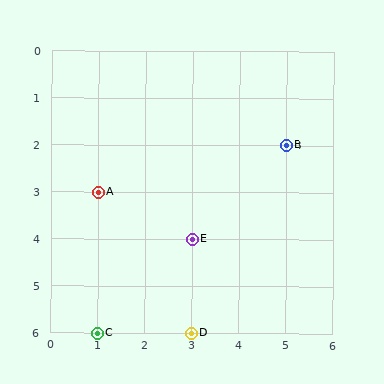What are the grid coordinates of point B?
Point B is at grid coordinates (5, 2).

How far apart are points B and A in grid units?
Points B and A are 4 columns and 1 row apart (about 4.1 grid units diagonally).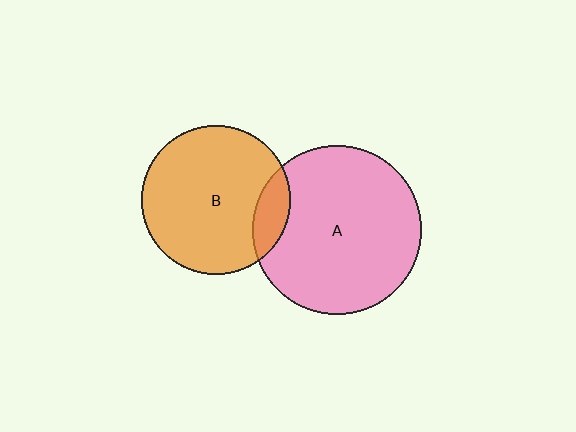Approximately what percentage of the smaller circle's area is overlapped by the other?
Approximately 15%.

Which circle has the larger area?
Circle A (pink).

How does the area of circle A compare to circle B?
Approximately 1.3 times.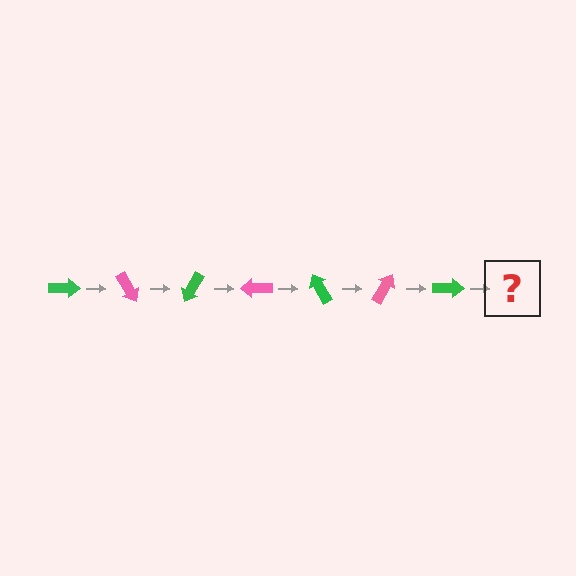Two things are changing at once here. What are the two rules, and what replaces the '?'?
The two rules are that it rotates 60 degrees each step and the color cycles through green and pink. The '?' should be a pink arrow, rotated 420 degrees from the start.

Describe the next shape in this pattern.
It should be a pink arrow, rotated 420 degrees from the start.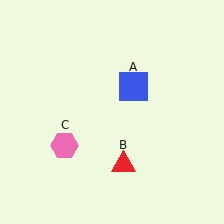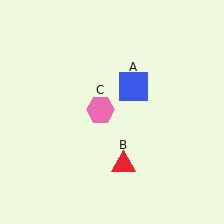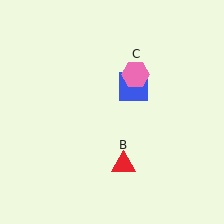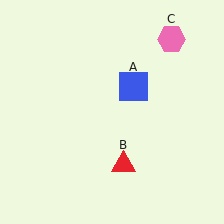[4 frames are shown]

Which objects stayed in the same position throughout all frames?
Blue square (object A) and red triangle (object B) remained stationary.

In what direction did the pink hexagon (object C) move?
The pink hexagon (object C) moved up and to the right.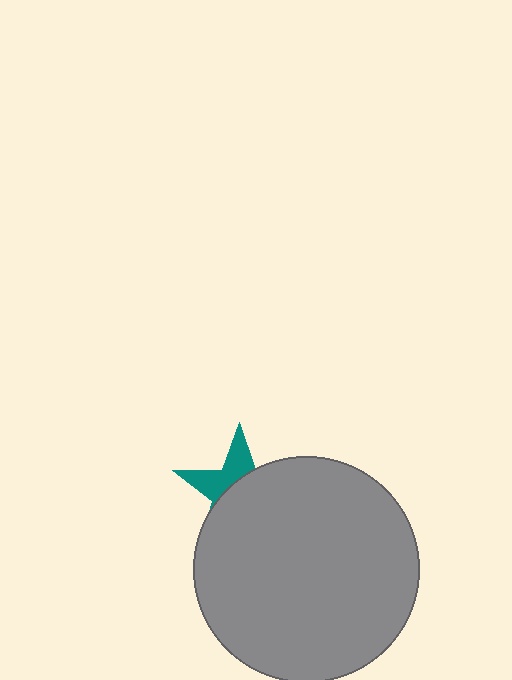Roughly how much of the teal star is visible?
A small part of it is visible (roughly 35%).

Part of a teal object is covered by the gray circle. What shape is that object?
It is a star.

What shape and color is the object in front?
The object in front is a gray circle.